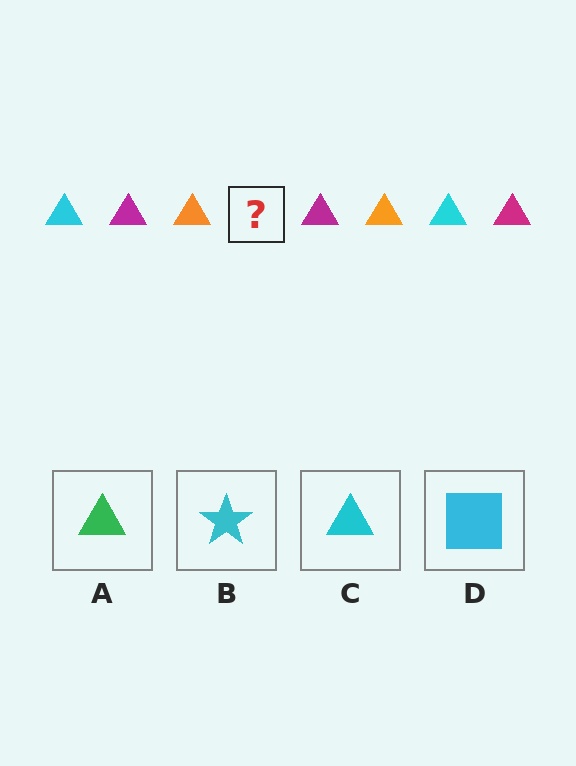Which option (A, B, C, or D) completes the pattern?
C.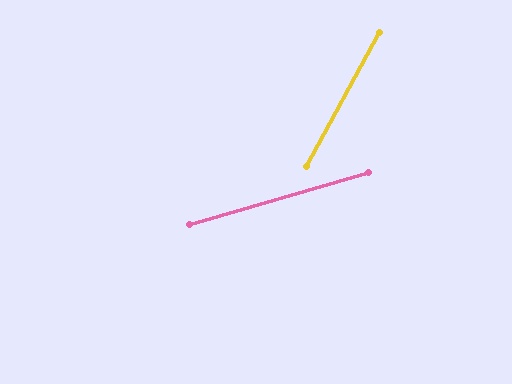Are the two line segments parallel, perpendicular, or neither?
Neither parallel nor perpendicular — they differ by about 45°.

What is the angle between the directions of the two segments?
Approximately 45 degrees.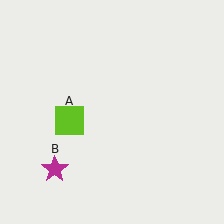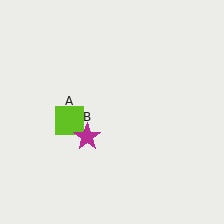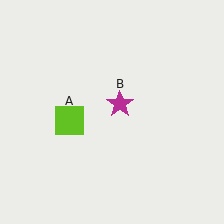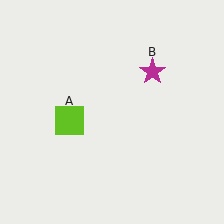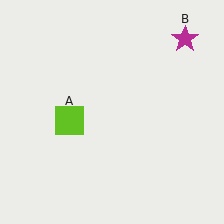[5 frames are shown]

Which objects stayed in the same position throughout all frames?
Lime square (object A) remained stationary.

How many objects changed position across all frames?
1 object changed position: magenta star (object B).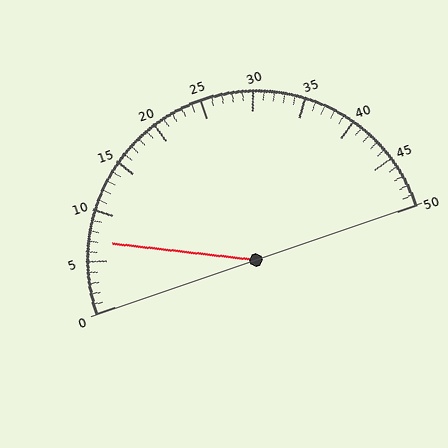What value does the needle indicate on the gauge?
The needle indicates approximately 7.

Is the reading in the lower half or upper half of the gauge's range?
The reading is in the lower half of the range (0 to 50).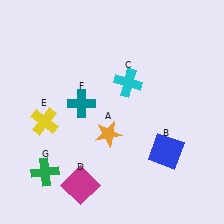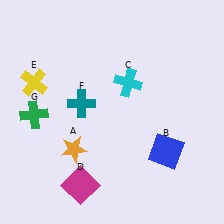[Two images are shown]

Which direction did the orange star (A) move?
The orange star (A) moved left.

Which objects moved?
The objects that moved are: the orange star (A), the yellow cross (E), the green cross (G).